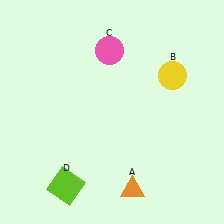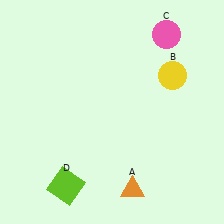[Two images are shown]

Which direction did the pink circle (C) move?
The pink circle (C) moved right.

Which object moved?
The pink circle (C) moved right.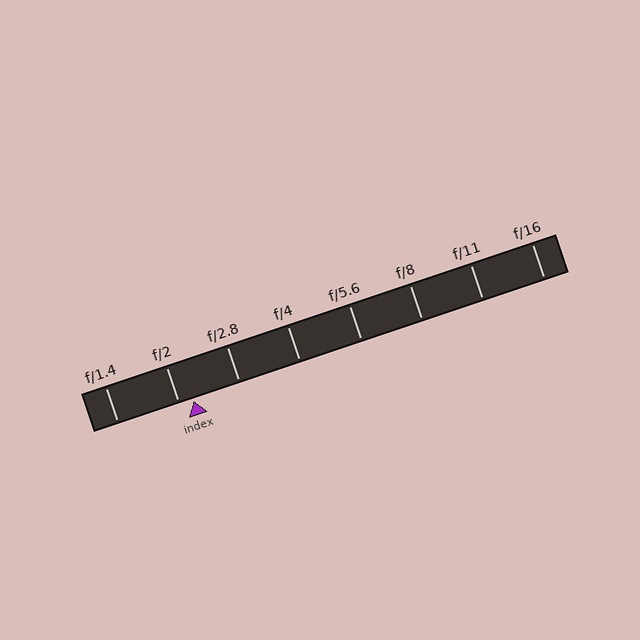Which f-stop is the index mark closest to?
The index mark is closest to f/2.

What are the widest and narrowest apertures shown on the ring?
The widest aperture shown is f/1.4 and the narrowest is f/16.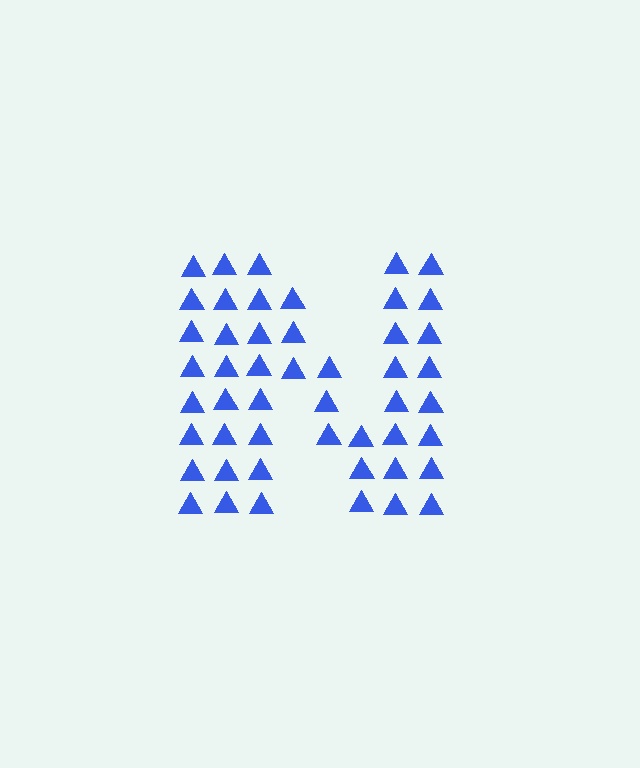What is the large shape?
The large shape is the letter N.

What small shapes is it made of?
It is made of small triangles.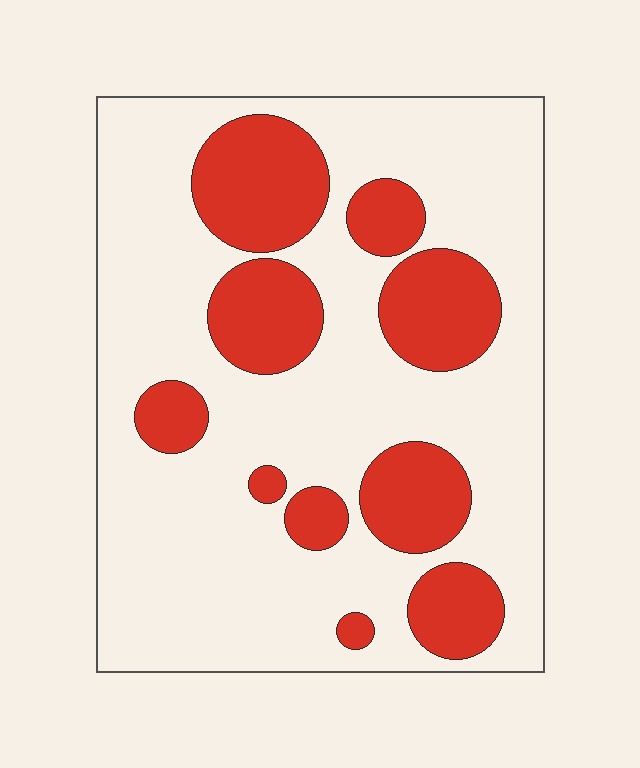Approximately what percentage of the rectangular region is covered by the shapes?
Approximately 25%.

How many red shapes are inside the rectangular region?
10.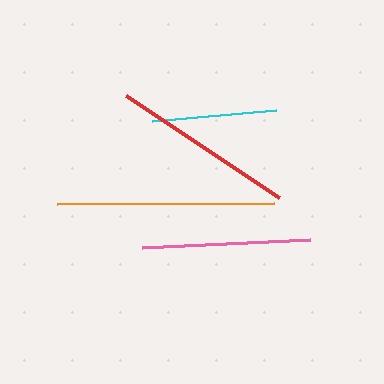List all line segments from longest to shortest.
From longest to shortest: orange, red, pink, cyan.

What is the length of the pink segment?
The pink segment is approximately 168 pixels long.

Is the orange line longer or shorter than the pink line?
The orange line is longer than the pink line.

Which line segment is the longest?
The orange line is the longest at approximately 217 pixels.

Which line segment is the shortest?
The cyan line is the shortest at approximately 124 pixels.